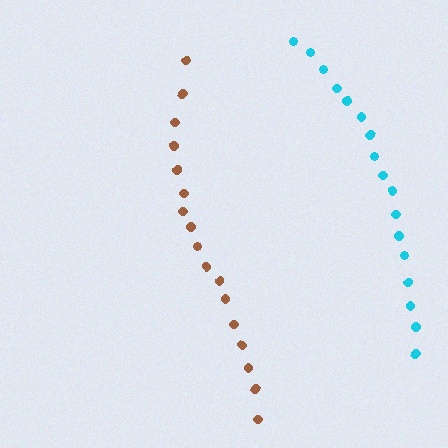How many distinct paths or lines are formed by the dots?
There are 2 distinct paths.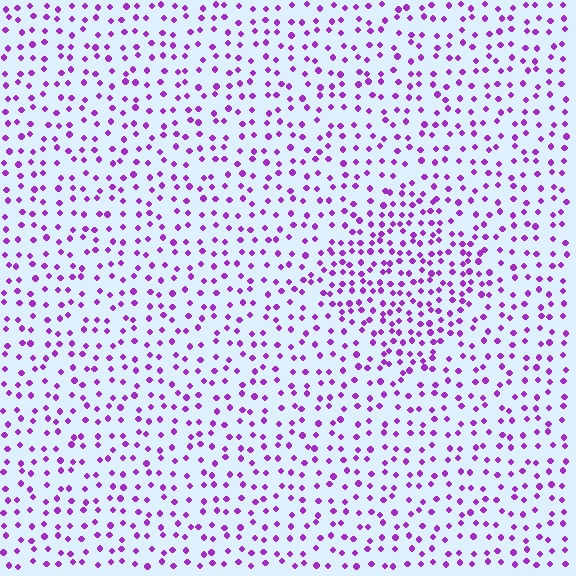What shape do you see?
I see a diamond.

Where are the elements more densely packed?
The elements are more densely packed inside the diamond boundary.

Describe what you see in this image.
The image contains small purple elements arranged at two different densities. A diamond-shaped region is visible where the elements are more densely packed than the surrounding area.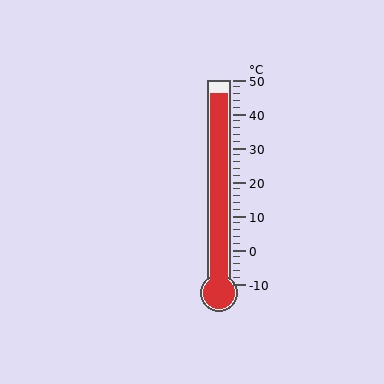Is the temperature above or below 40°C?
The temperature is above 40°C.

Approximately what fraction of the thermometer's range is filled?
The thermometer is filled to approximately 95% of its range.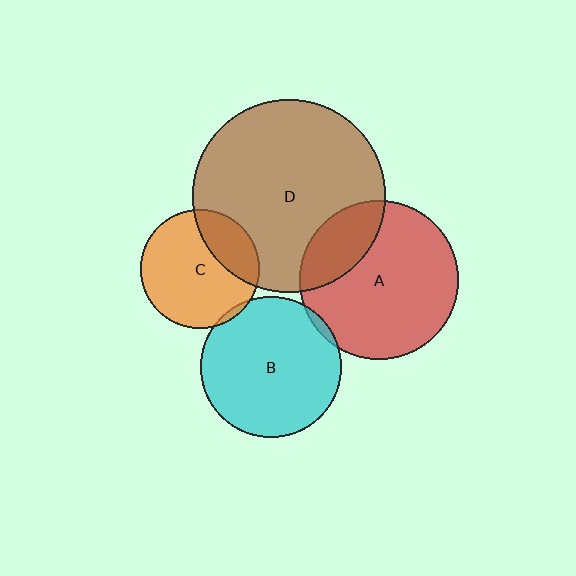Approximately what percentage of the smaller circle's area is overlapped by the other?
Approximately 5%.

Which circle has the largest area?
Circle D (brown).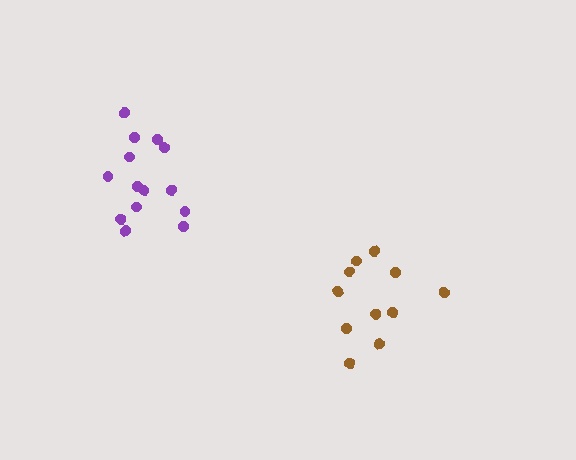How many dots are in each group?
Group 1: 14 dots, Group 2: 11 dots (25 total).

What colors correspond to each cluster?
The clusters are colored: purple, brown.